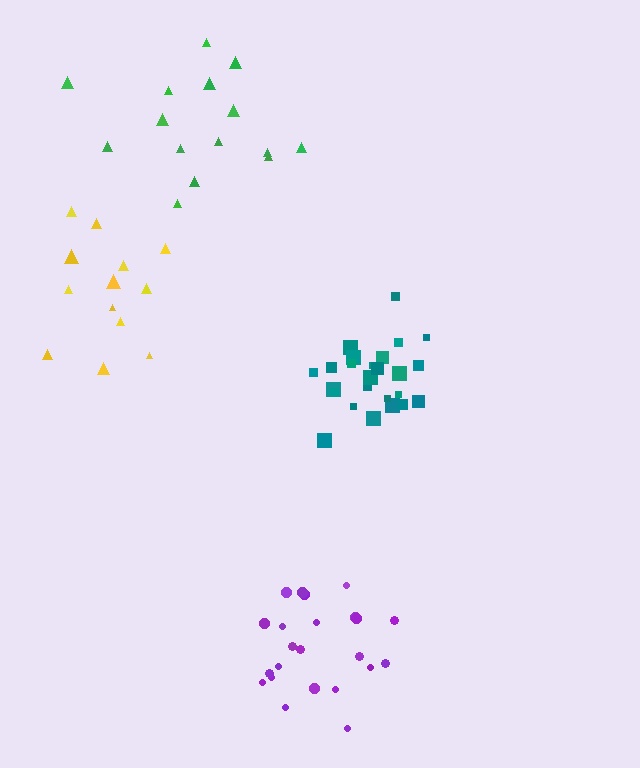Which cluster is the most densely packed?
Teal.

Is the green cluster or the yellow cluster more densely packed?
Green.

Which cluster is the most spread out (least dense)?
Yellow.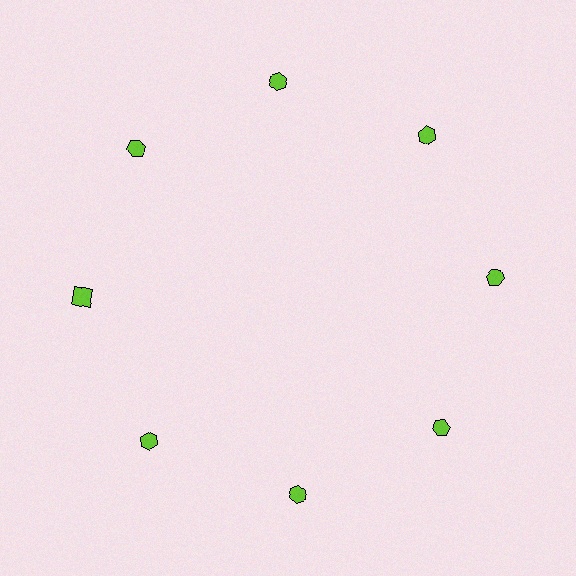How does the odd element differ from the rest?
It has a different shape: square instead of hexagon.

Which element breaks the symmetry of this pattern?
The lime square at roughly the 9 o'clock position breaks the symmetry. All other shapes are lime hexagons.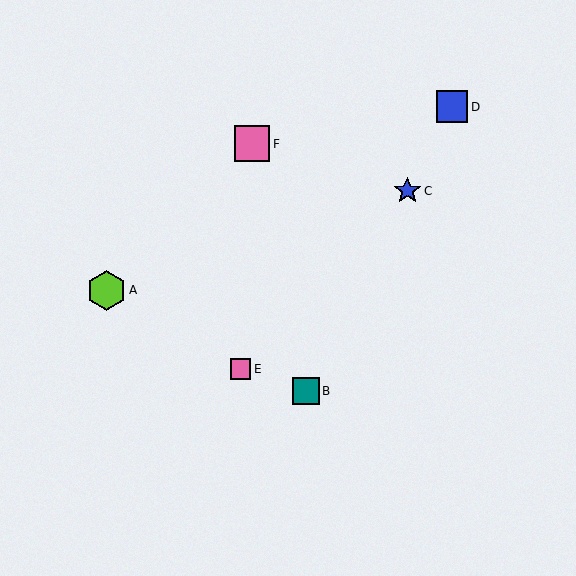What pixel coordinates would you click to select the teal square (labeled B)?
Click at (306, 391) to select the teal square B.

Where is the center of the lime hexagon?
The center of the lime hexagon is at (106, 291).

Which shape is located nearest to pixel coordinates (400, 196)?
The blue star (labeled C) at (407, 191) is nearest to that location.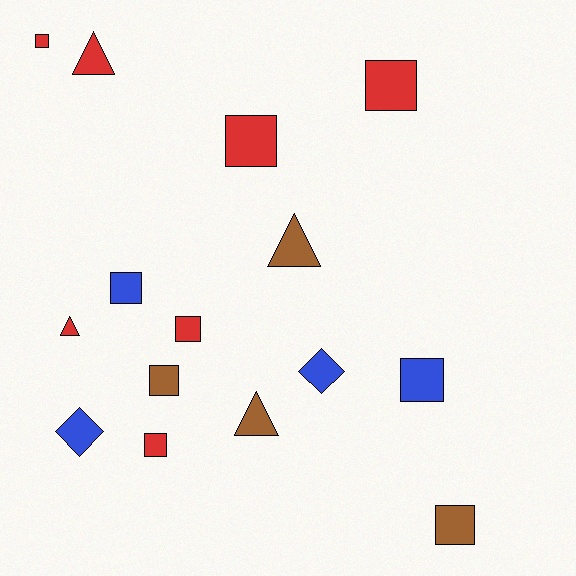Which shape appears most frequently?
Square, with 9 objects.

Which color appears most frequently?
Red, with 7 objects.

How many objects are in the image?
There are 15 objects.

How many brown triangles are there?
There are 2 brown triangles.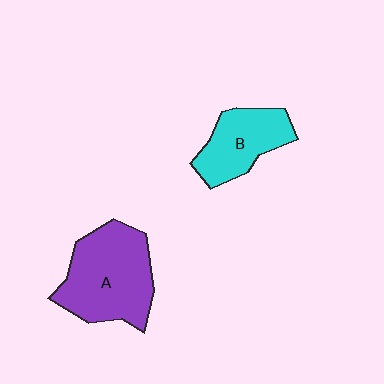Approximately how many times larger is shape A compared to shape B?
Approximately 1.6 times.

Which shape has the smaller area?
Shape B (cyan).